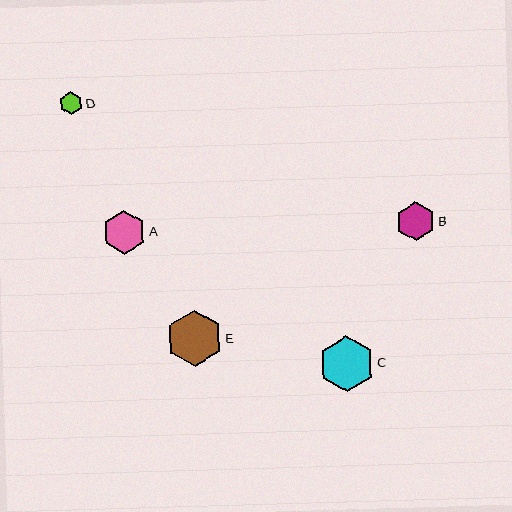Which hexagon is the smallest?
Hexagon D is the smallest with a size of approximately 22 pixels.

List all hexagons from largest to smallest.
From largest to smallest: E, C, A, B, D.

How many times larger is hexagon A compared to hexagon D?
Hexagon A is approximately 1.9 times the size of hexagon D.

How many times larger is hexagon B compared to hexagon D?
Hexagon B is approximately 1.8 times the size of hexagon D.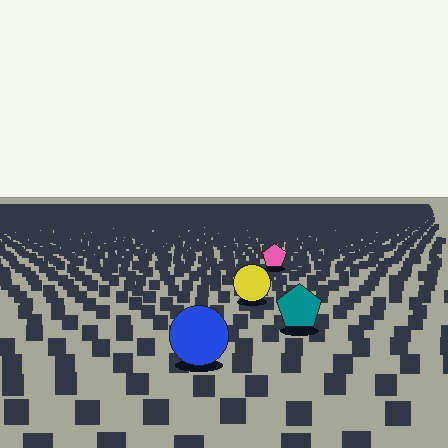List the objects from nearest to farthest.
From nearest to farthest: the blue circle, the teal pentagon, the yellow circle, the pink pentagon.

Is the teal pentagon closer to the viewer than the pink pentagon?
Yes. The teal pentagon is closer — you can tell from the texture gradient: the ground texture is coarser near it.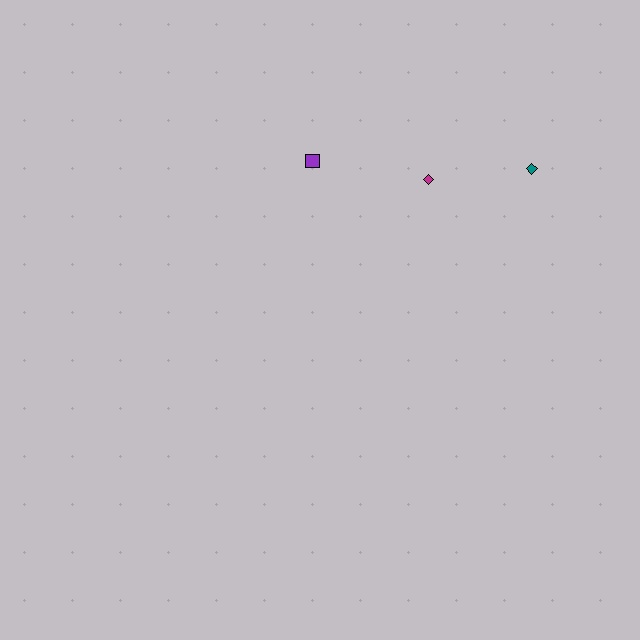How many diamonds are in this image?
There are 2 diamonds.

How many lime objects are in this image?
There are no lime objects.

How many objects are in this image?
There are 3 objects.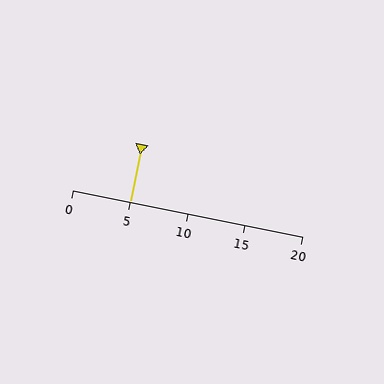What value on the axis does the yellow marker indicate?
The marker indicates approximately 5.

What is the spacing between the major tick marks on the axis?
The major ticks are spaced 5 apart.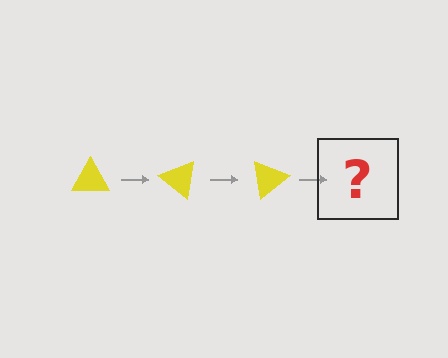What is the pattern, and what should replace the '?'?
The pattern is that the triangle rotates 40 degrees each step. The '?' should be a yellow triangle rotated 120 degrees.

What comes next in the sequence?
The next element should be a yellow triangle rotated 120 degrees.